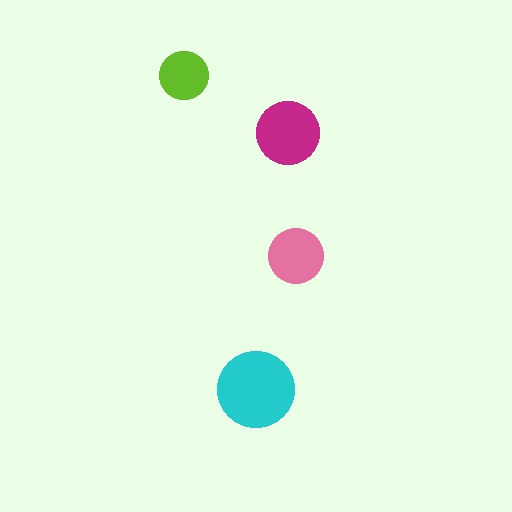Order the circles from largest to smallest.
the cyan one, the magenta one, the pink one, the lime one.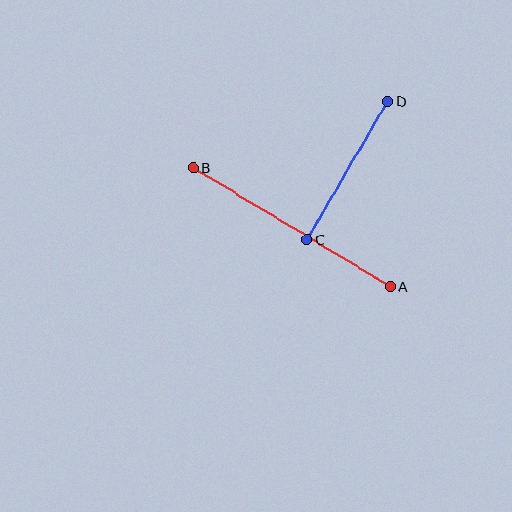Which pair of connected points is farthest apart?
Points A and B are farthest apart.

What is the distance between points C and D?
The distance is approximately 160 pixels.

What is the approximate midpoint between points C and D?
The midpoint is at approximately (348, 170) pixels.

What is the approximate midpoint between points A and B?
The midpoint is at approximately (292, 227) pixels.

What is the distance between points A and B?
The distance is approximately 230 pixels.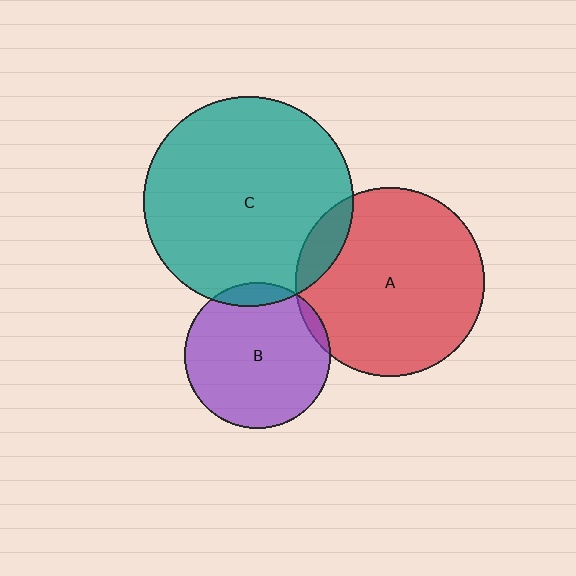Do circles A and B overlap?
Yes.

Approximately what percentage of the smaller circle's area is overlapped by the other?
Approximately 5%.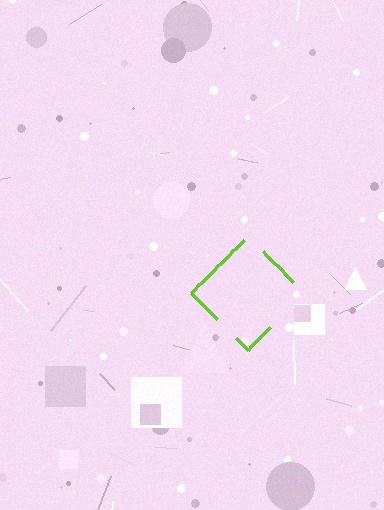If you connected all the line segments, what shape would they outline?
They would outline a diamond.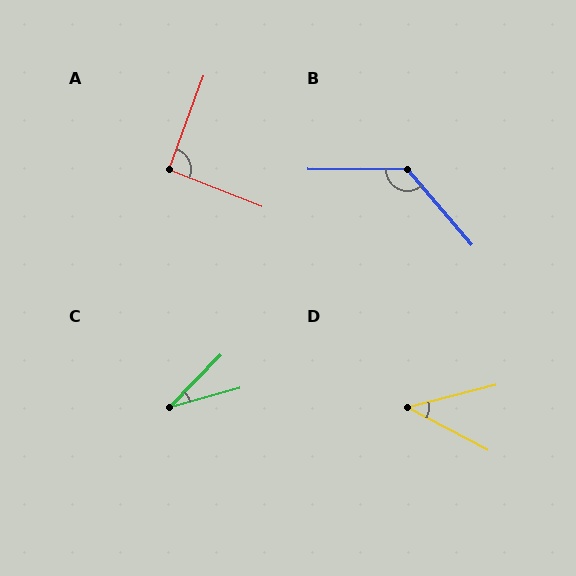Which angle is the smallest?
C, at approximately 30 degrees.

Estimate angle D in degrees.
Approximately 43 degrees.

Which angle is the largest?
B, at approximately 131 degrees.